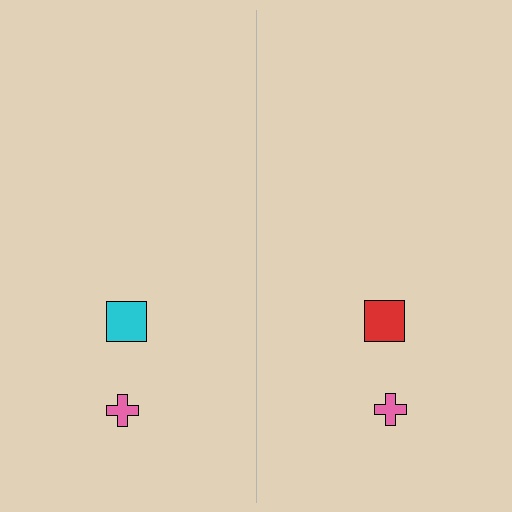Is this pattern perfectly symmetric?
No, the pattern is not perfectly symmetric. The red square on the right side breaks the symmetry — its mirror counterpart is cyan.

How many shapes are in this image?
There are 4 shapes in this image.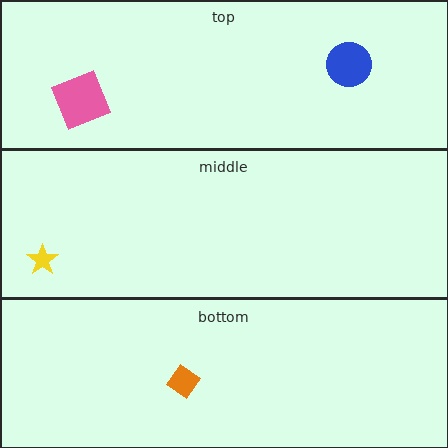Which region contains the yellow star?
The middle region.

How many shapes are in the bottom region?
1.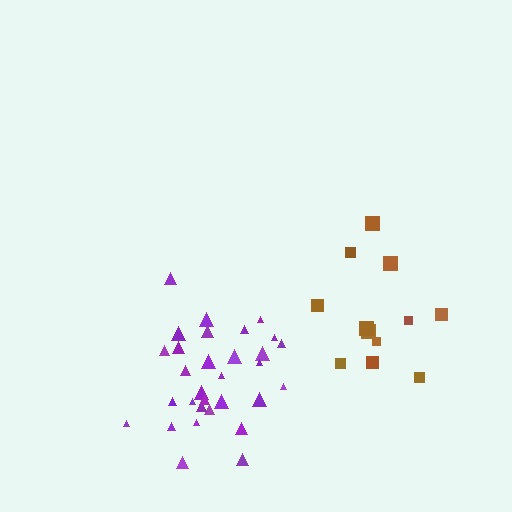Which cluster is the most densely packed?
Purple.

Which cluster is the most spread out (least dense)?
Brown.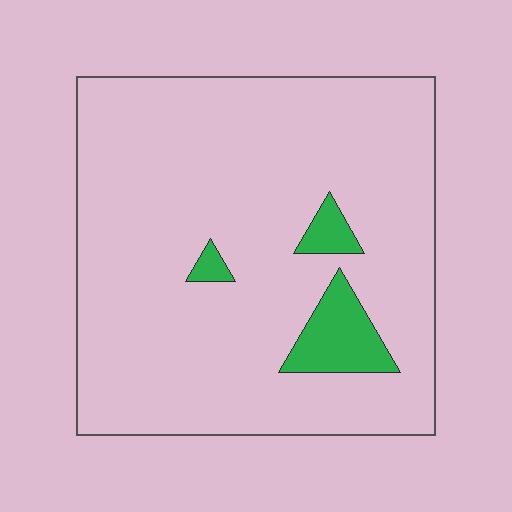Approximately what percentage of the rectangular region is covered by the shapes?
Approximately 10%.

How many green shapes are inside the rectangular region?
3.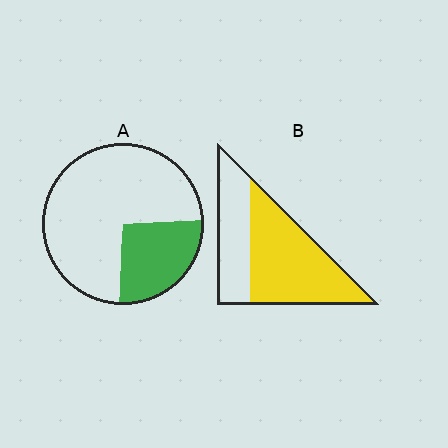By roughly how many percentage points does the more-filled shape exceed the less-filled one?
By roughly 35 percentage points (B over A).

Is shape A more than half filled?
No.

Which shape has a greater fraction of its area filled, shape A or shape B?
Shape B.